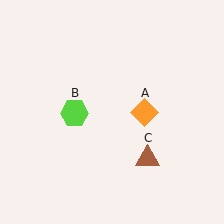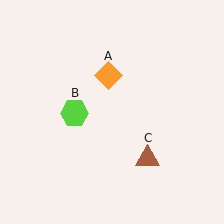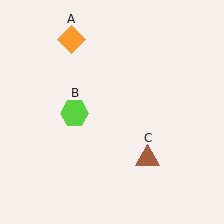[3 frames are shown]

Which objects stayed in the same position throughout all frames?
Lime hexagon (object B) and brown triangle (object C) remained stationary.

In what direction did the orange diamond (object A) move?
The orange diamond (object A) moved up and to the left.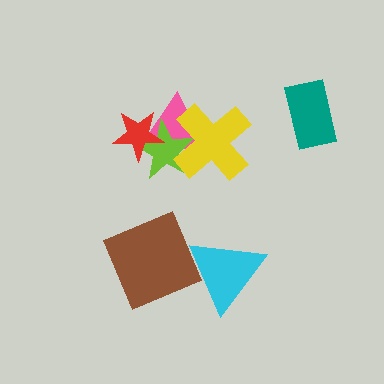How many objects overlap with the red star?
2 objects overlap with the red star.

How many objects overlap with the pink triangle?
3 objects overlap with the pink triangle.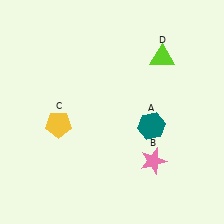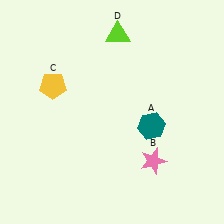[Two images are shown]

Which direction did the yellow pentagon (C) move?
The yellow pentagon (C) moved up.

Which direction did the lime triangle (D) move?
The lime triangle (D) moved left.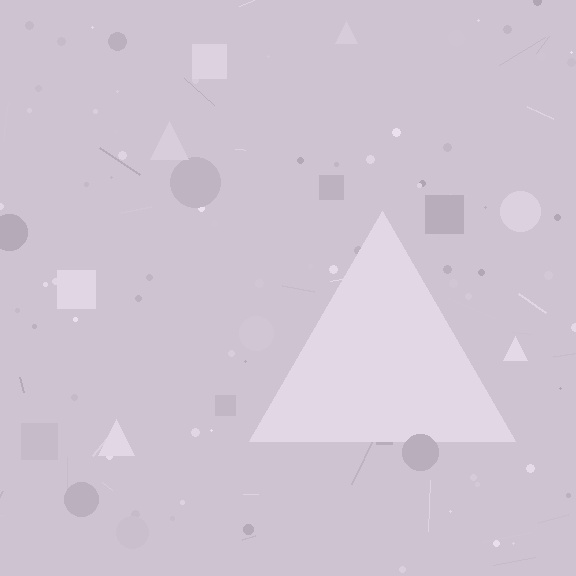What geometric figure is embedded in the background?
A triangle is embedded in the background.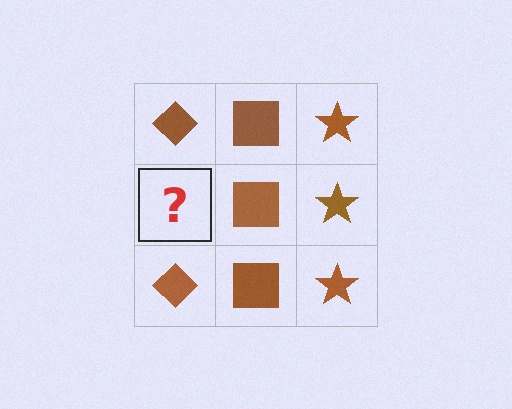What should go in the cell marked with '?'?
The missing cell should contain a brown diamond.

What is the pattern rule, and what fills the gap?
The rule is that each column has a consistent shape. The gap should be filled with a brown diamond.